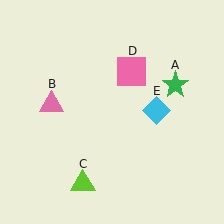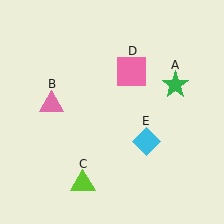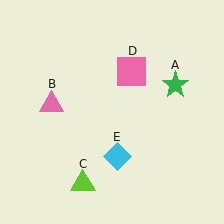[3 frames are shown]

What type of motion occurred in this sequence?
The cyan diamond (object E) rotated clockwise around the center of the scene.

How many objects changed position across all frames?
1 object changed position: cyan diamond (object E).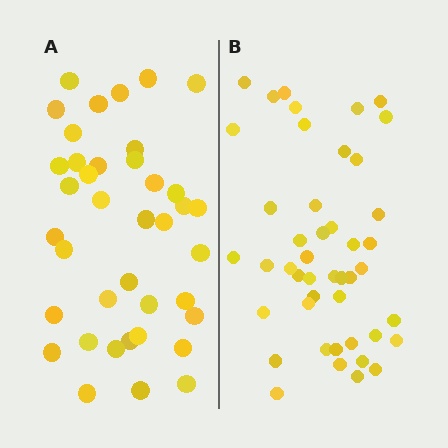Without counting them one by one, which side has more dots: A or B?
Region B (the right region) has more dots.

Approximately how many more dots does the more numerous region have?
Region B has about 6 more dots than region A.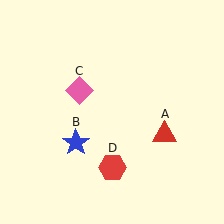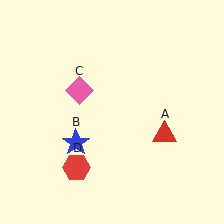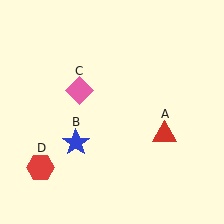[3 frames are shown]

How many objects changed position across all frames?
1 object changed position: red hexagon (object D).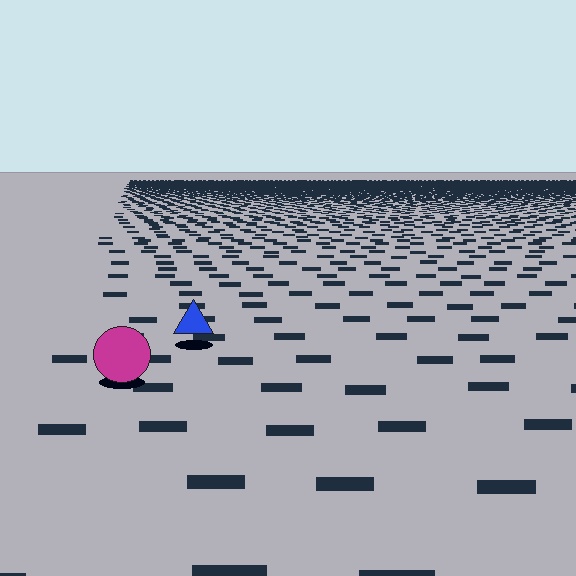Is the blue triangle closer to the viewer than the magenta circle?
No. The magenta circle is closer — you can tell from the texture gradient: the ground texture is coarser near it.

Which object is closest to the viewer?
The magenta circle is closest. The texture marks near it are larger and more spread out.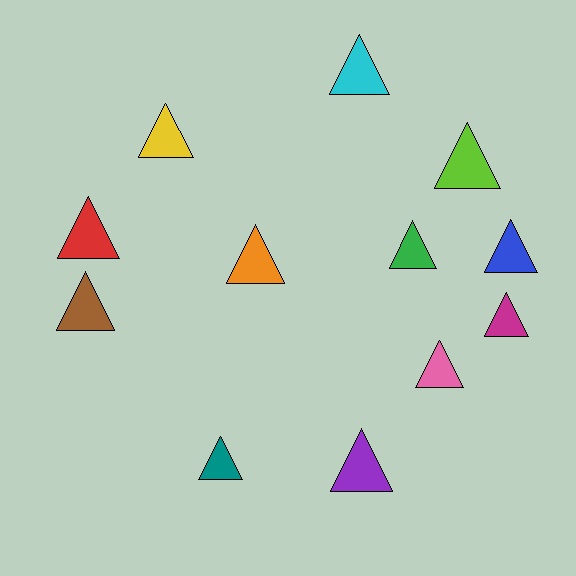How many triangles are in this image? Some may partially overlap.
There are 12 triangles.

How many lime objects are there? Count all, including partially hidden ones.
There is 1 lime object.